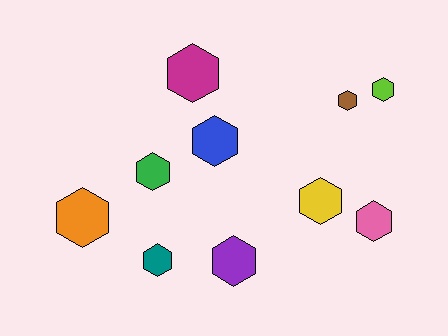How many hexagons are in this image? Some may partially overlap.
There are 10 hexagons.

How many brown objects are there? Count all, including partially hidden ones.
There is 1 brown object.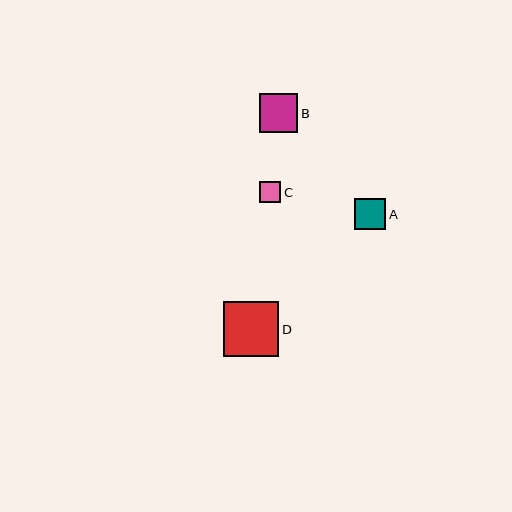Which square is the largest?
Square D is the largest with a size of approximately 55 pixels.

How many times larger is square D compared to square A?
Square D is approximately 1.8 times the size of square A.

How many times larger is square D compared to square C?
Square D is approximately 2.6 times the size of square C.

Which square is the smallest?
Square C is the smallest with a size of approximately 21 pixels.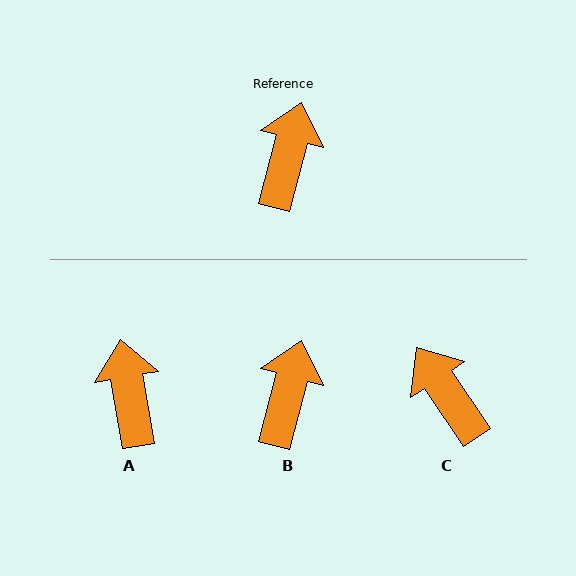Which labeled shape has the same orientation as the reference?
B.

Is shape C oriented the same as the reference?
No, it is off by about 49 degrees.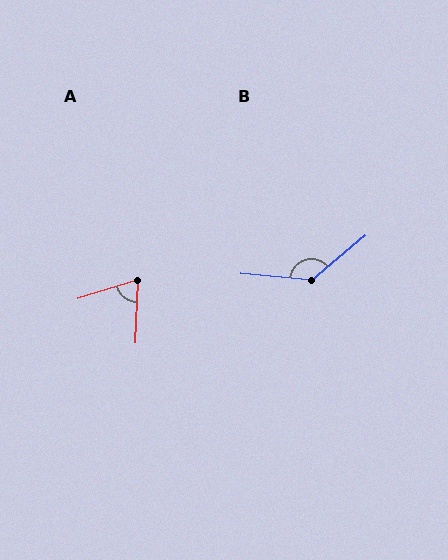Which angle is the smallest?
A, at approximately 71 degrees.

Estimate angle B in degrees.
Approximately 134 degrees.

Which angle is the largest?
B, at approximately 134 degrees.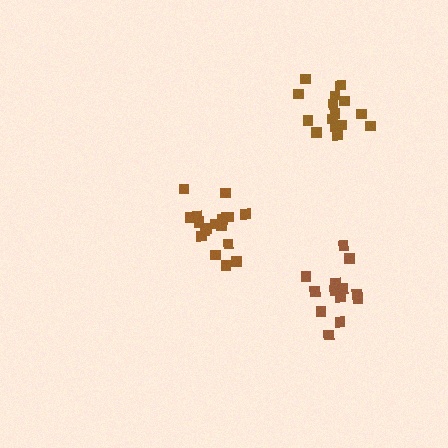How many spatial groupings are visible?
There are 3 spatial groupings.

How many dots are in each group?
Group 1: 18 dots, Group 2: 14 dots, Group 3: 16 dots (48 total).